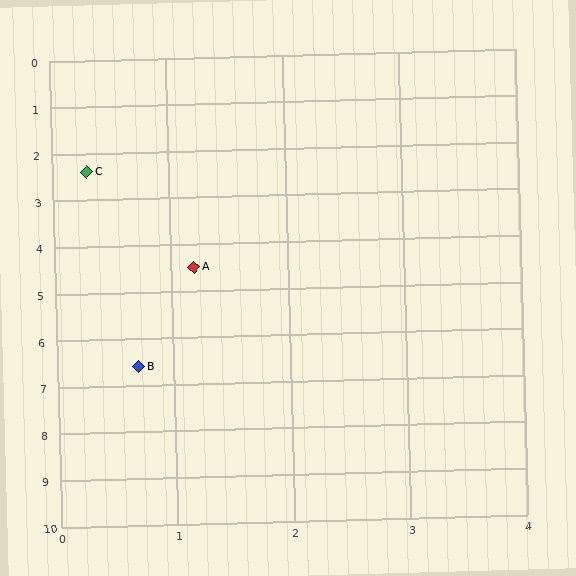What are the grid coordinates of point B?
Point B is at approximately (0.7, 6.6).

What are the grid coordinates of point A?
Point A is at approximately (1.2, 4.5).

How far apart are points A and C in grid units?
Points A and C are about 2.3 grid units apart.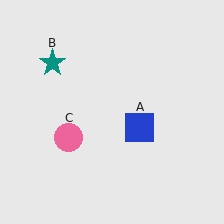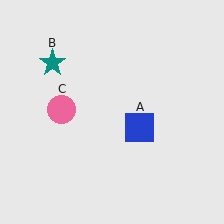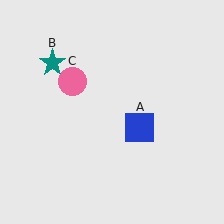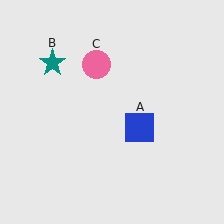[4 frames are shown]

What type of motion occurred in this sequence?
The pink circle (object C) rotated clockwise around the center of the scene.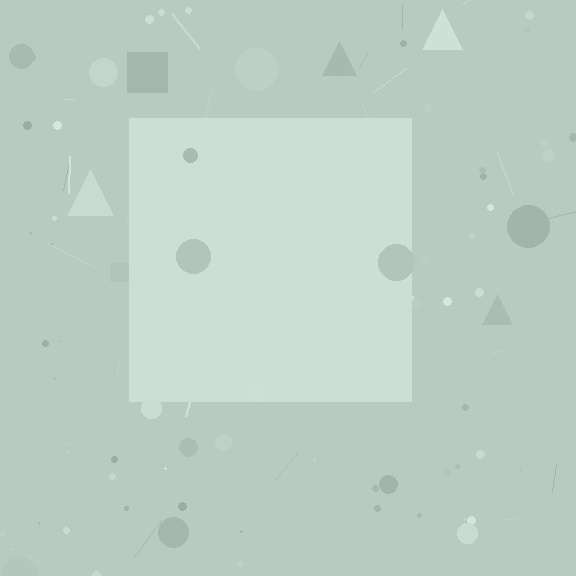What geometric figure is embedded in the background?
A square is embedded in the background.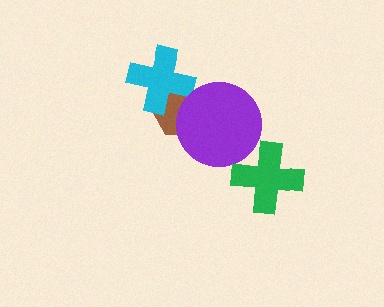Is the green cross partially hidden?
No, no other shape covers it.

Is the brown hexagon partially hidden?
Yes, it is partially covered by another shape.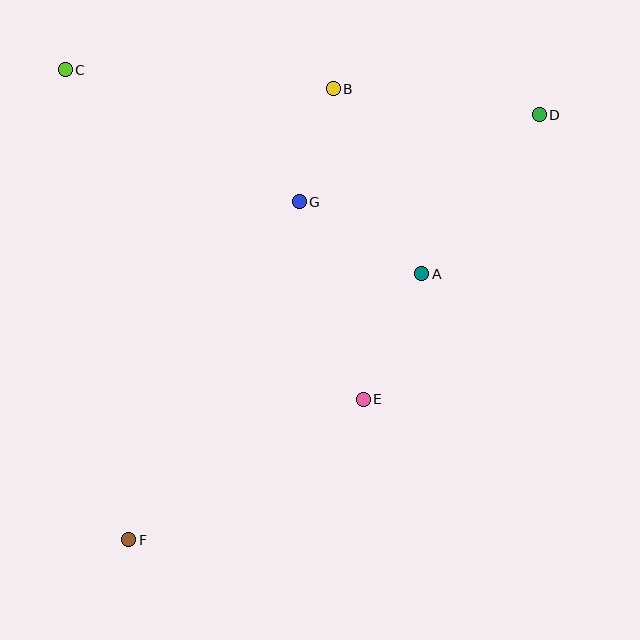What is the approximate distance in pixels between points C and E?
The distance between C and E is approximately 444 pixels.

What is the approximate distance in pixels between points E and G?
The distance between E and G is approximately 207 pixels.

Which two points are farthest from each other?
Points D and F are farthest from each other.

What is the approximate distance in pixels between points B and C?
The distance between B and C is approximately 268 pixels.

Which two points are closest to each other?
Points B and G are closest to each other.